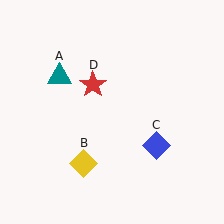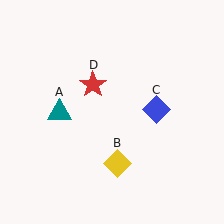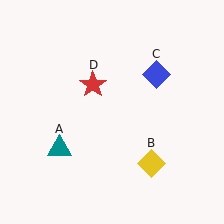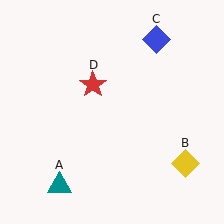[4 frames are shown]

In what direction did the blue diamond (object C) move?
The blue diamond (object C) moved up.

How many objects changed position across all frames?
3 objects changed position: teal triangle (object A), yellow diamond (object B), blue diamond (object C).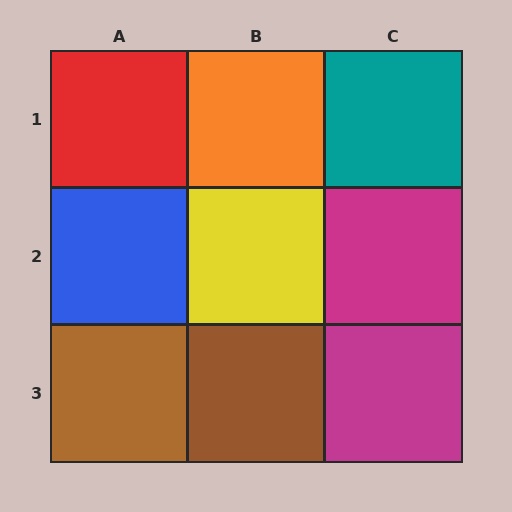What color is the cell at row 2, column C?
Magenta.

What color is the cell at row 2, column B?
Yellow.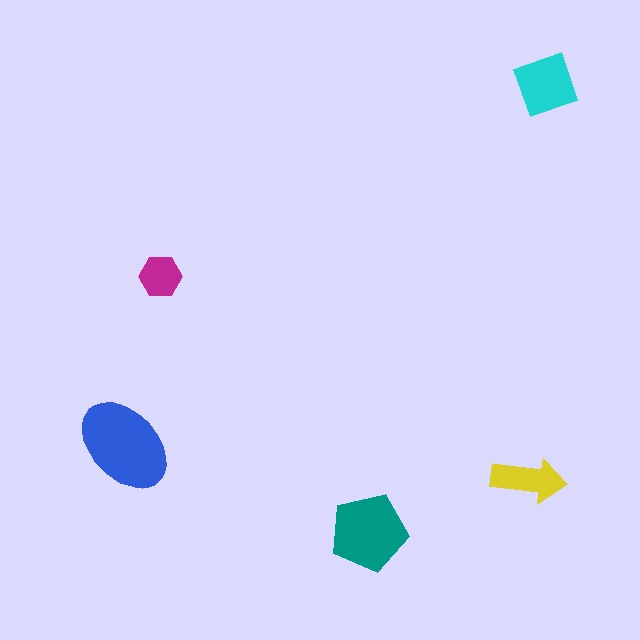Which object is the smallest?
The magenta hexagon.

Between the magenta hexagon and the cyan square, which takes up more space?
The cyan square.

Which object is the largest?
The blue ellipse.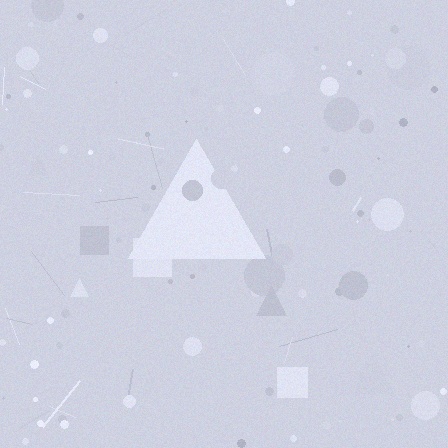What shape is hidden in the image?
A triangle is hidden in the image.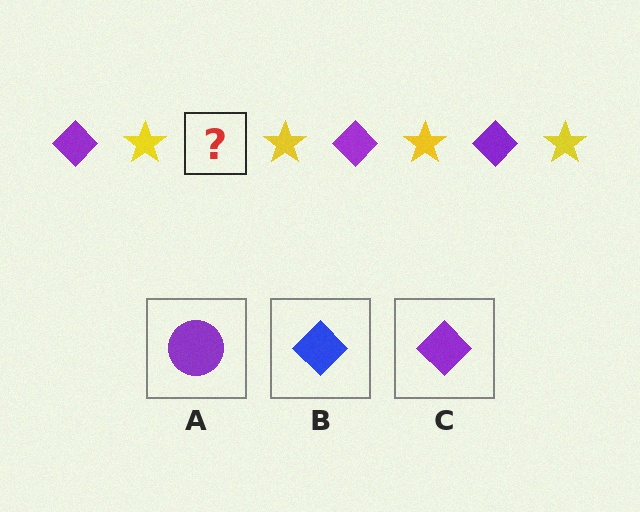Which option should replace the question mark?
Option C.